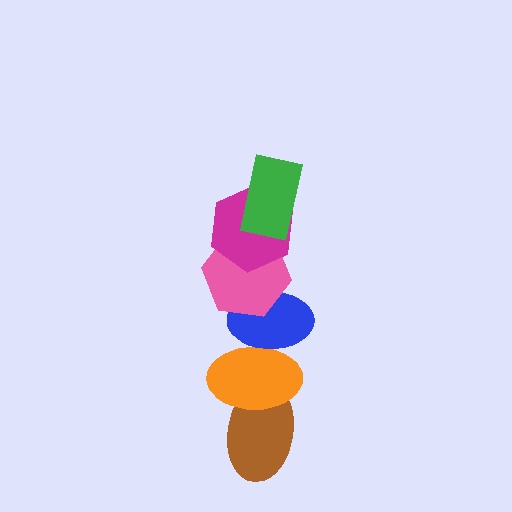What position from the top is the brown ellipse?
The brown ellipse is 6th from the top.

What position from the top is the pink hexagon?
The pink hexagon is 3rd from the top.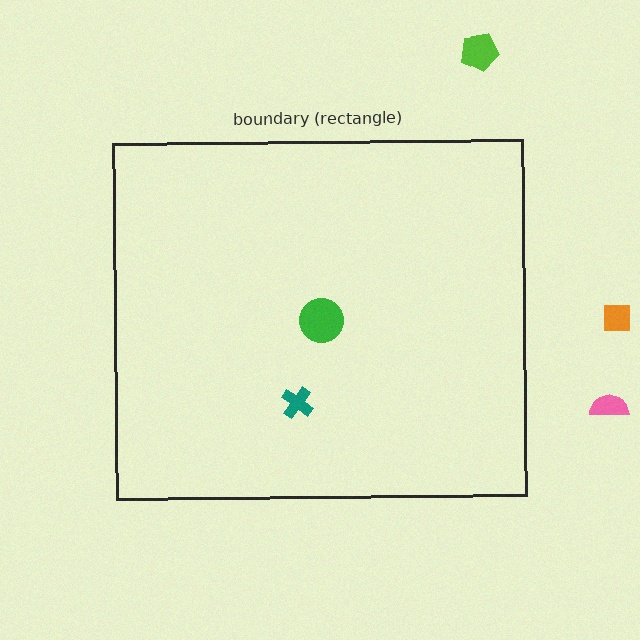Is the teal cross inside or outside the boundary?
Inside.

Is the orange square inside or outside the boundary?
Outside.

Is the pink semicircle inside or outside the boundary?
Outside.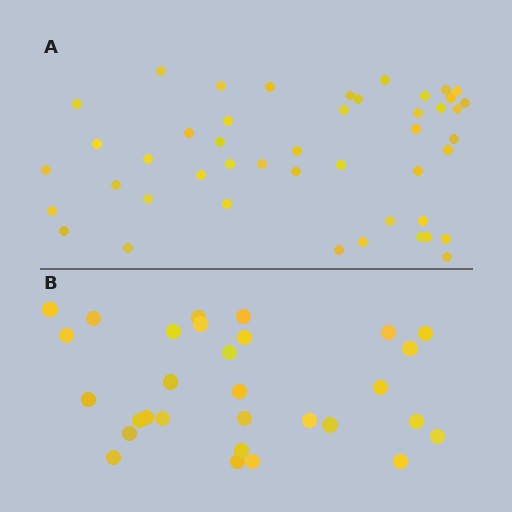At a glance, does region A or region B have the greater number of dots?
Region A (the top region) has more dots.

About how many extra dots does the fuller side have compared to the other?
Region A has approximately 15 more dots than region B.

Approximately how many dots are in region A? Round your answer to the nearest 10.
About 50 dots. (The exact count is 46, which rounds to 50.)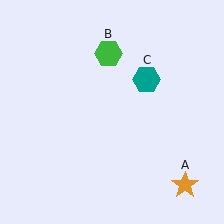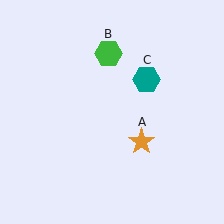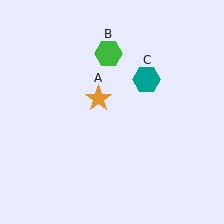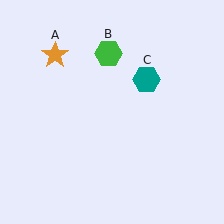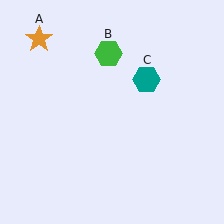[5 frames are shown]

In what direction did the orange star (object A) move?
The orange star (object A) moved up and to the left.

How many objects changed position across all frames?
1 object changed position: orange star (object A).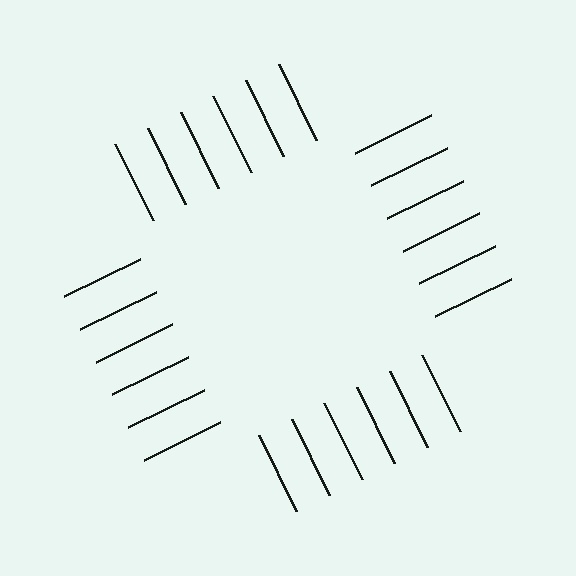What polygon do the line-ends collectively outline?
An illusory square — the line segments terminate on its edges but no continuous stroke is drawn.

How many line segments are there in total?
24 — 6 along each of the 4 edges.